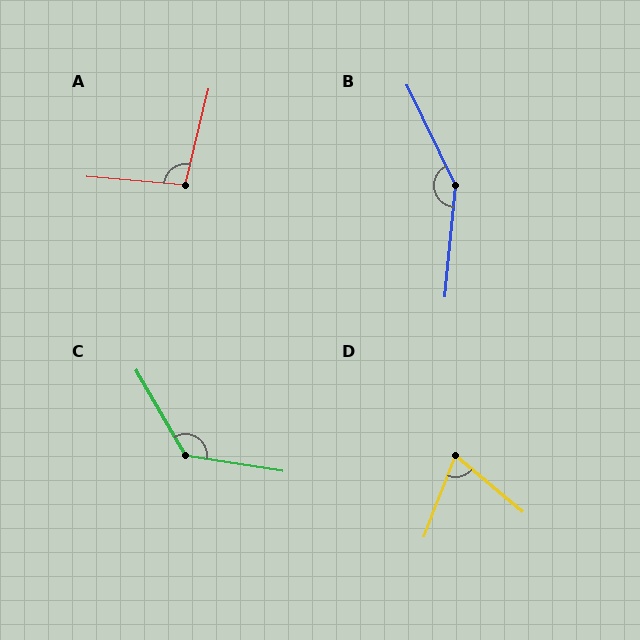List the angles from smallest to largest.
D (71°), A (99°), C (129°), B (149°).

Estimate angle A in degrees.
Approximately 99 degrees.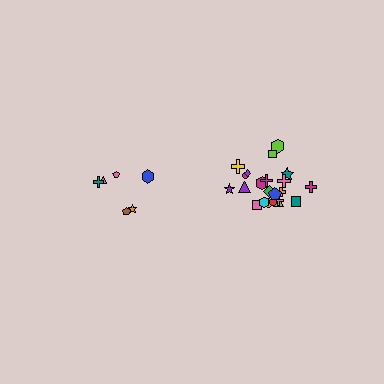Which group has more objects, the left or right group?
The right group.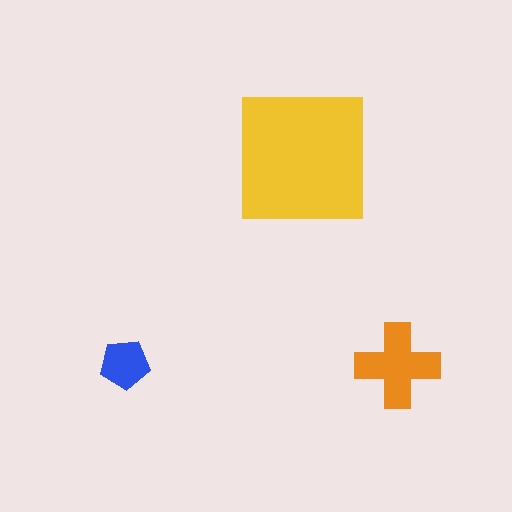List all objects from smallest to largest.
The blue pentagon, the orange cross, the yellow square.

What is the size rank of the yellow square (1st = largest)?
1st.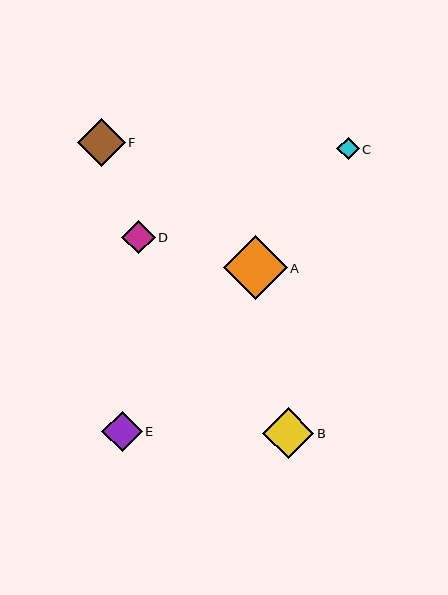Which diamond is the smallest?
Diamond C is the smallest with a size of approximately 23 pixels.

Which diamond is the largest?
Diamond A is the largest with a size of approximately 64 pixels.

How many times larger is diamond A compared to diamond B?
Diamond A is approximately 1.2 times the size of diamond B.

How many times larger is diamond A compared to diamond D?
Diamond A is approximately 1.9 times the size of diamond D.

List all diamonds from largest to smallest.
From largest to smallest: A, B, F, E, D, C.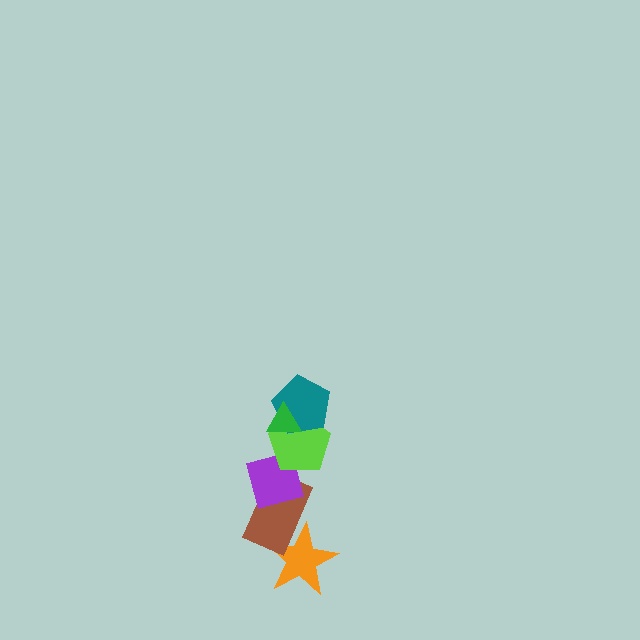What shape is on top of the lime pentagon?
The teal pentagon is on top of the lime pentagon.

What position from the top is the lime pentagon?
The lime pentagon is 3rd from the top.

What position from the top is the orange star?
The orange star is 6th from the top.